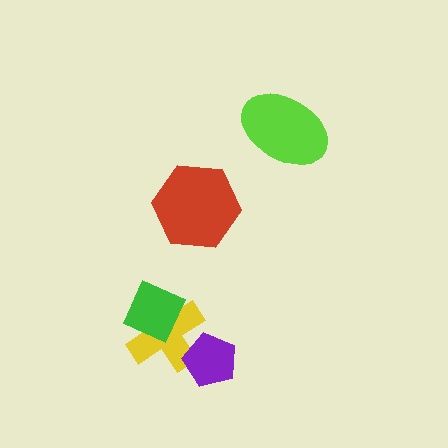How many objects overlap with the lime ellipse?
0 objects overlap with the lime ellipse.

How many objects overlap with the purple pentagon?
1 object overlaps with the purple pentagon.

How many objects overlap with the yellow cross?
2 objects overlap with the yellow cross.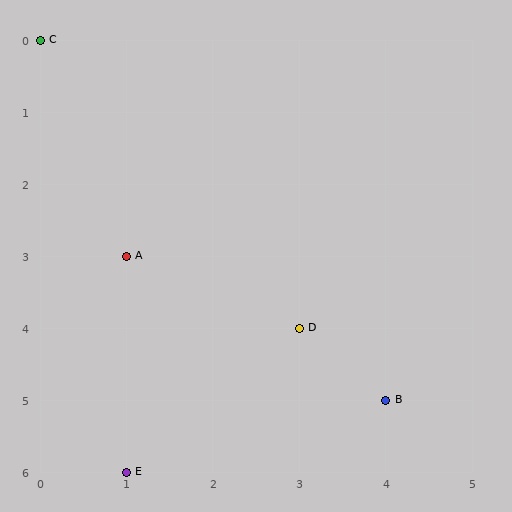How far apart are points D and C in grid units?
Points D and C are 3 columns and 4 rows apart (about 5.0 grid units diagonally).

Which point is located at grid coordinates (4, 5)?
Point B is at (4, 5).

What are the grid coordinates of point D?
Point D is at grid coordinates (3, 4).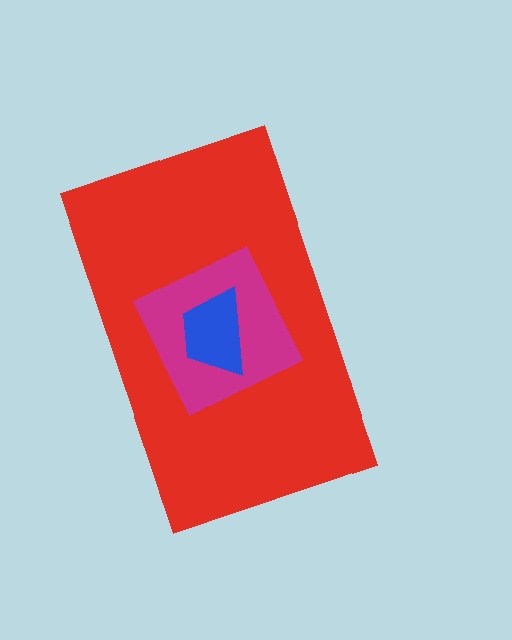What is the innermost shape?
The blue trapezoid.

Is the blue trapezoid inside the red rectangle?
Yes.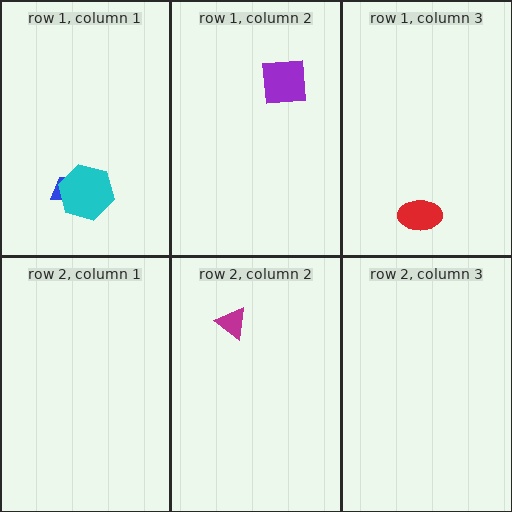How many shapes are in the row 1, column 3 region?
1.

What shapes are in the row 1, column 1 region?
The blue trapezoid, the cyan hexagon.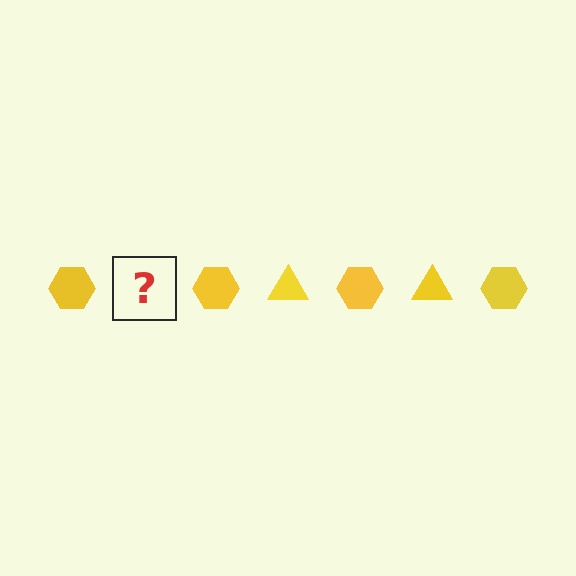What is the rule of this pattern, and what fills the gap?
The rule is that the pattern cycles through hexagon, triangle shapes in yellow. The gap should be filled with a yellow triangle.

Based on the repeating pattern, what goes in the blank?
The blank should be a yellow triangle.